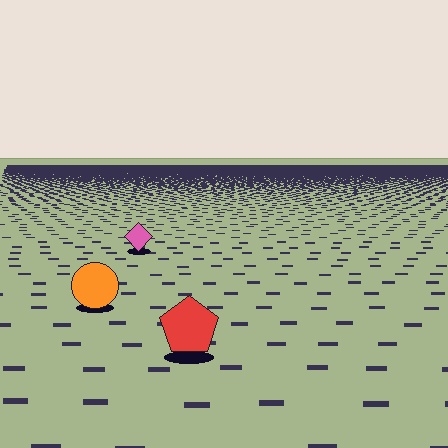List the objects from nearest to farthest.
From nearest to farthest: the red pentagon, the orange circle, the pink diamond.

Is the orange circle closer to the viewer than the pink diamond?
Yes. The orange circle is closer — you can tell from the texture gradient: the ground texture is coarser near it.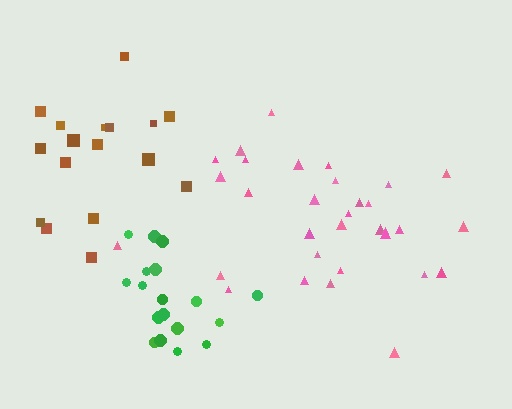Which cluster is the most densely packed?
Green.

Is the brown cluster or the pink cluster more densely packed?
Pink.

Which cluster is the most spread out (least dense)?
Brown.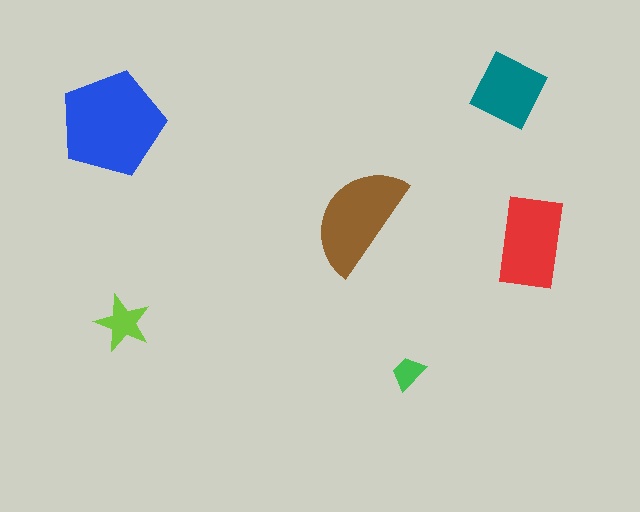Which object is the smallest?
The green trapezoid.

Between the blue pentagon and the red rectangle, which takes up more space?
The blue pentagon.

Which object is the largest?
The blue pentagon.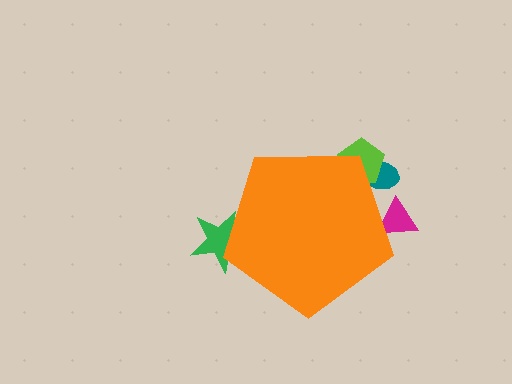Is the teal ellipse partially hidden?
Yes, the teal ellipse is partially hidden behind the orange pentagon.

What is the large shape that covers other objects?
An orange pentagon.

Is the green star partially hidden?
Yes, the green star is partially hidden behind the orange pentagon.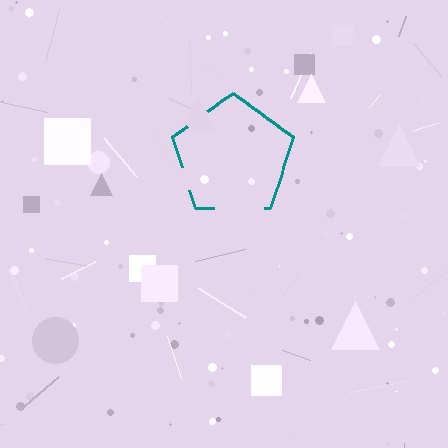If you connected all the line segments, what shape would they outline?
They would outline a pentagon.